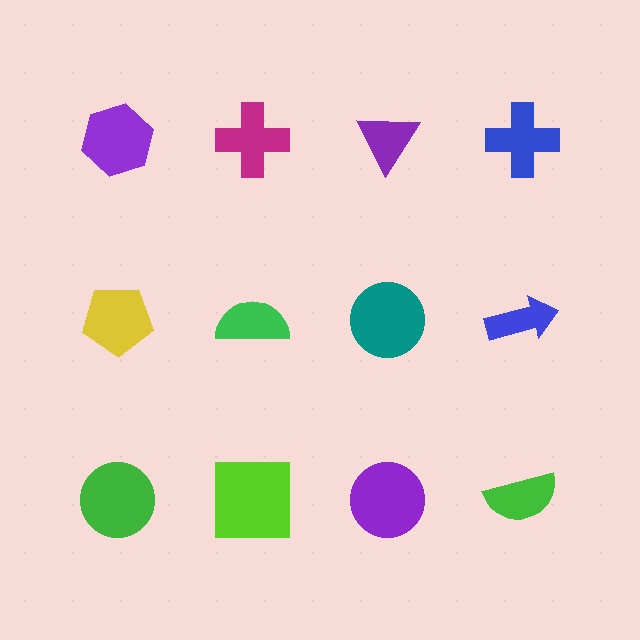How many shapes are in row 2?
4 shapes.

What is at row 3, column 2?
A lime square.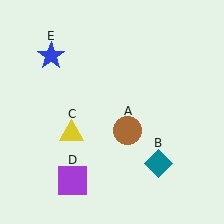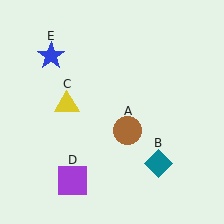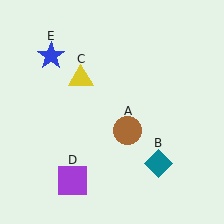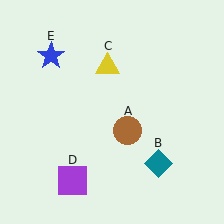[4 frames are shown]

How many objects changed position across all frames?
1 object changed position: yellow triangle (object C).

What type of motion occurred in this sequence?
The yellow triangle (object C) rotated clockwise around the center of the scene.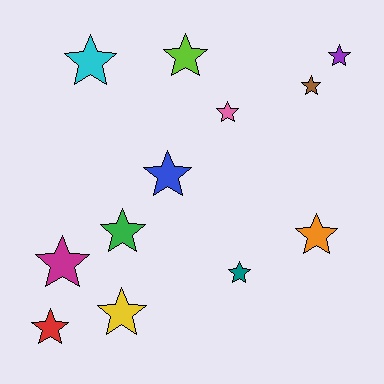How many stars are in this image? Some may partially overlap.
There are 12 stars.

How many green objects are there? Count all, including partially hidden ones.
There is 1 green object.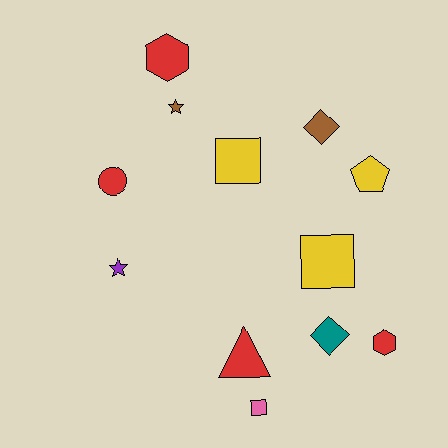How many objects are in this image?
There are 12 objects.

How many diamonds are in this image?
There are 2 diamonds.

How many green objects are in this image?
There are no green objects.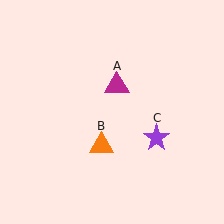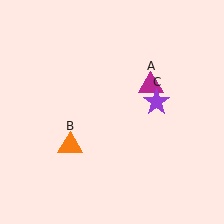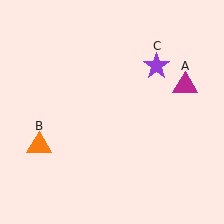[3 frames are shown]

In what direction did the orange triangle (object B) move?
The orange triangle (object B) moved left.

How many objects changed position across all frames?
3 objects changed position: magenta triangle (object A), orange triangle (object B), purple star (object C).